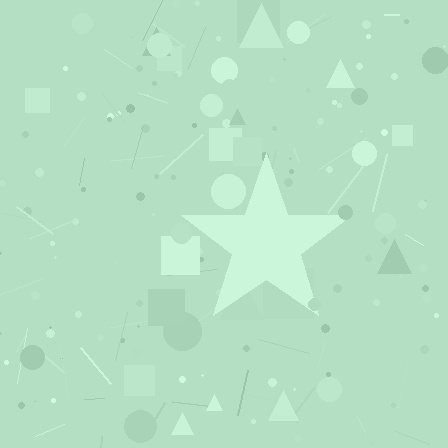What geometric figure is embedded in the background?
A star is embedded in the background.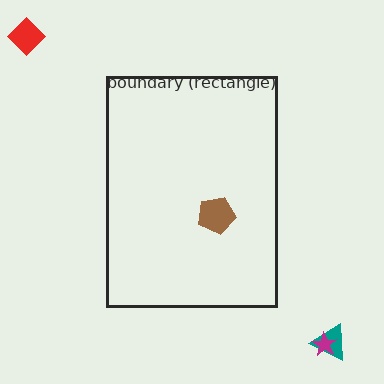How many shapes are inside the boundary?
1 inside, 3 outside.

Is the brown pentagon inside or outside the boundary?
Inside.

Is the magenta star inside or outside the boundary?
Outside.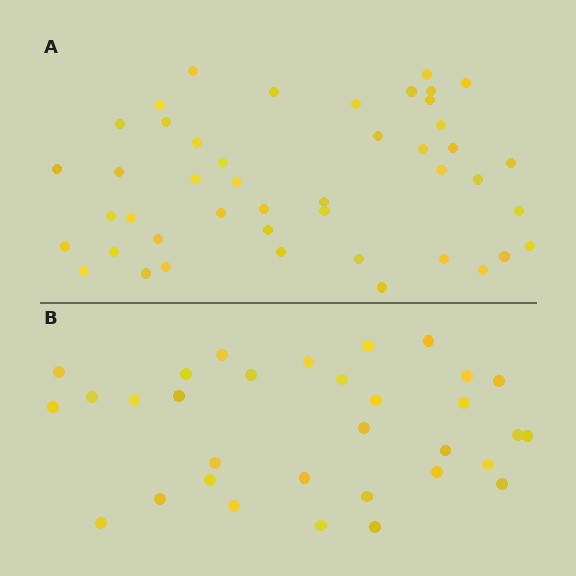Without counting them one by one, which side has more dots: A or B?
Region A (the top region) has more dots.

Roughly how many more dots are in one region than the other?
Region A has approximately 15 more dots than region B.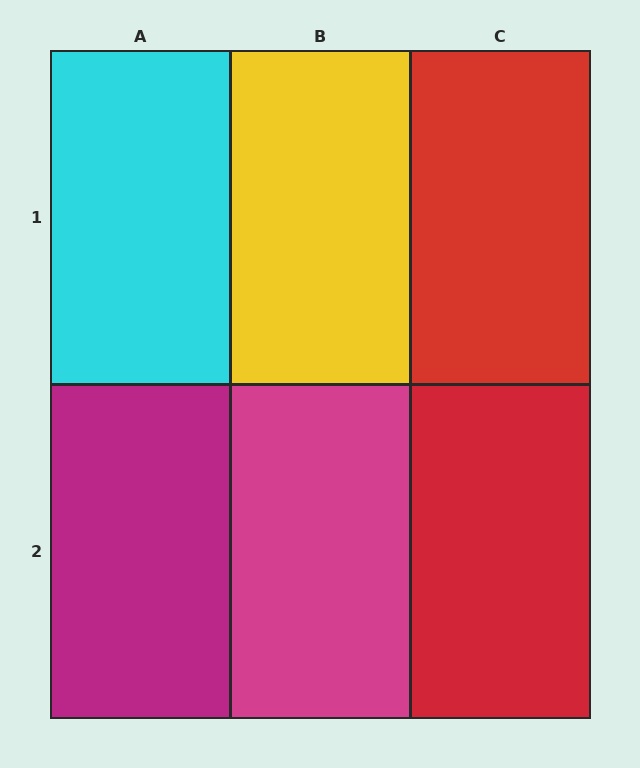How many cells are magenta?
2 cells are magenta.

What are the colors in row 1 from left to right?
Cyan, yellow, red.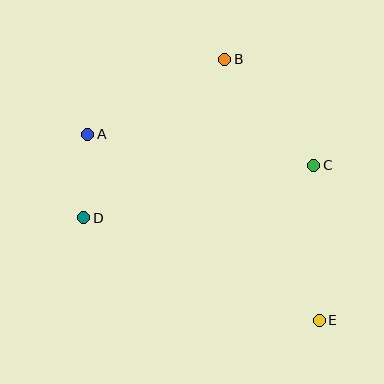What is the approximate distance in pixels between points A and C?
The distance between A and C is approximately 228 pixels.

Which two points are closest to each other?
Points A and D are closest to each other.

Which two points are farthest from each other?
Points A and E are farthest from each other.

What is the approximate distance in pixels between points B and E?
The distance between B and E is approximately 277 pixels.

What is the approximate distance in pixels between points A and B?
The distance between A and B is approximately 156 pixels.